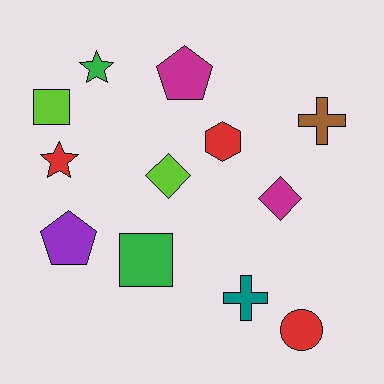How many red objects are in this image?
There are 3 red objects.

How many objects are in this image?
There are 12 objects.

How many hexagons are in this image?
There is 1 hexagon.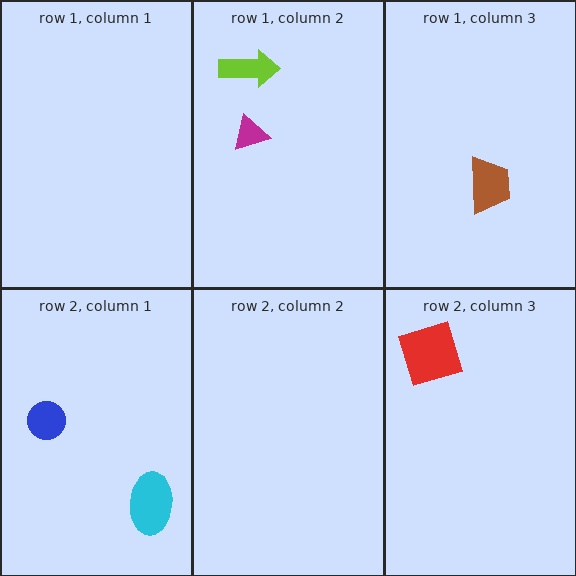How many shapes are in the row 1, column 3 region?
1.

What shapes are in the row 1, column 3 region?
The brown trapezoid.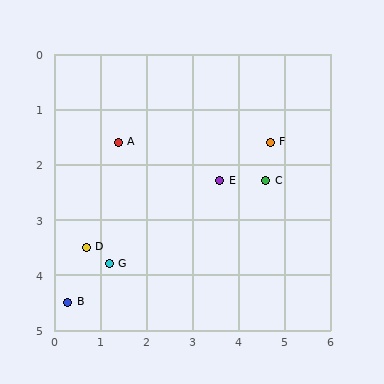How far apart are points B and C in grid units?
Points B and C are about 4.8 grid units apart.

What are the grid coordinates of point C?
Point C is at approximately (4.6, 2.3).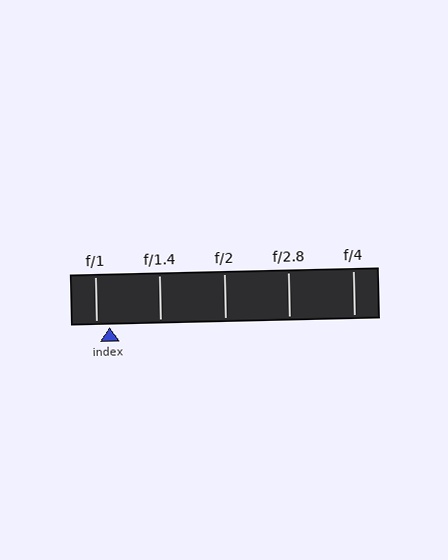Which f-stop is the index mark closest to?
The index mark is closest to f/1.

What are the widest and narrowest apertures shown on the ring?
The widest aperture shown is f/1 and the narrowest is f/4.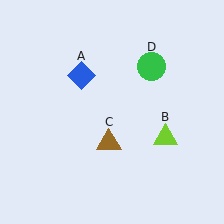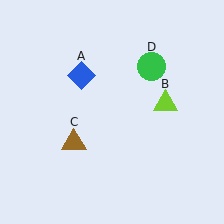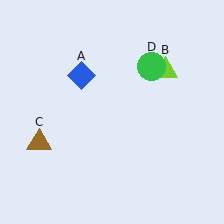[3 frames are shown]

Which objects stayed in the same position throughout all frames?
Blue diamond (object A) and green circle (object D) remained stationary.